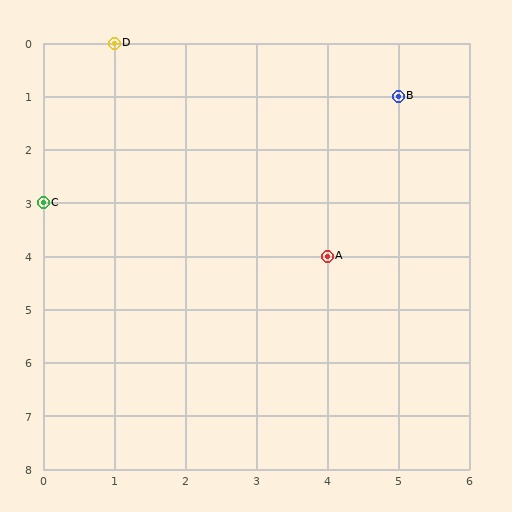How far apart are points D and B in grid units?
Points D and B are 4 columns and 1 row apart (about 4.1 grid units diagonally).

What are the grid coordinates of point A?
Point A is at grid coordinates (4, 4).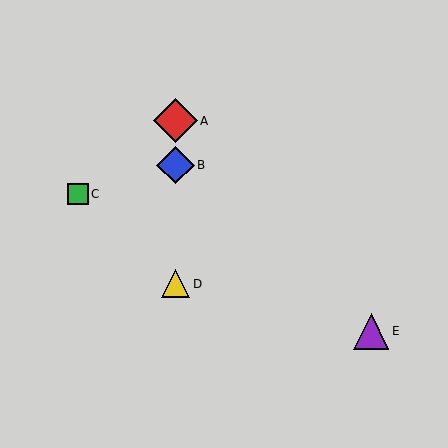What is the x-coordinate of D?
Object D is at x≈176.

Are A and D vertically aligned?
Yes, both are at x≈176.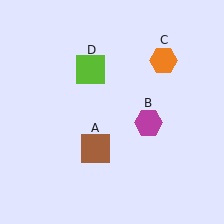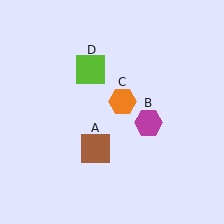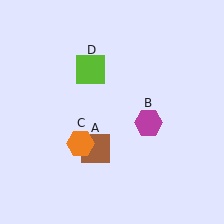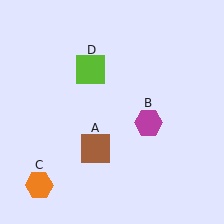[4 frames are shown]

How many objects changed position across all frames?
1 object changed position: orange hexagon (object C).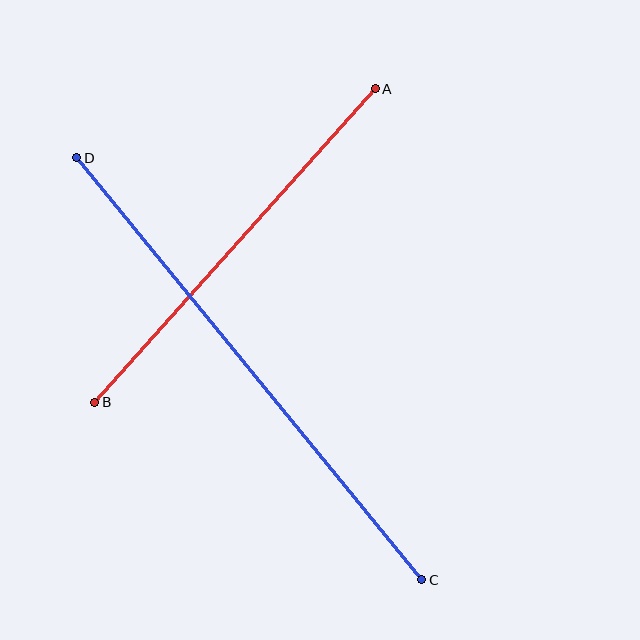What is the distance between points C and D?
The distance is approximately 545 pixels.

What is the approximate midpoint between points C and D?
The midpoint is at approximately (249, 369) pixels.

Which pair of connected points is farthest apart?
Points C and D are farthest apart.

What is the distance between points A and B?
The distance is approximately 421 pixels.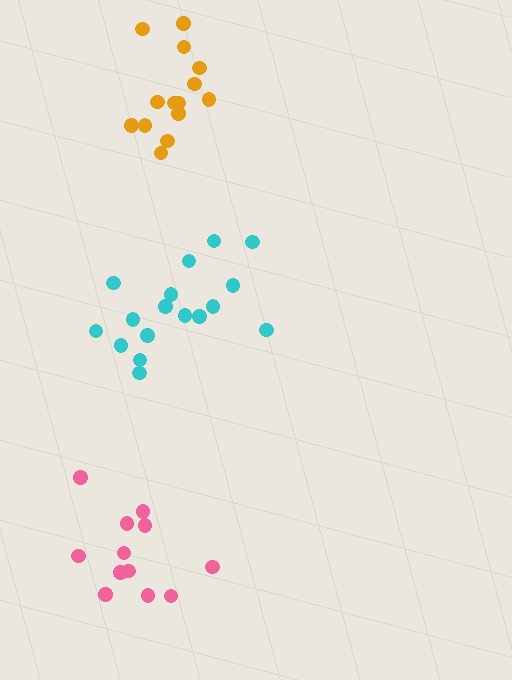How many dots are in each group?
Group 1: 14 dots, Group 2: 17 dots, Group 3: 12 dots (43 total).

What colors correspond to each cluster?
The clusters are colored: orange, cyan, pink.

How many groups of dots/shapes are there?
There are 3 groups.